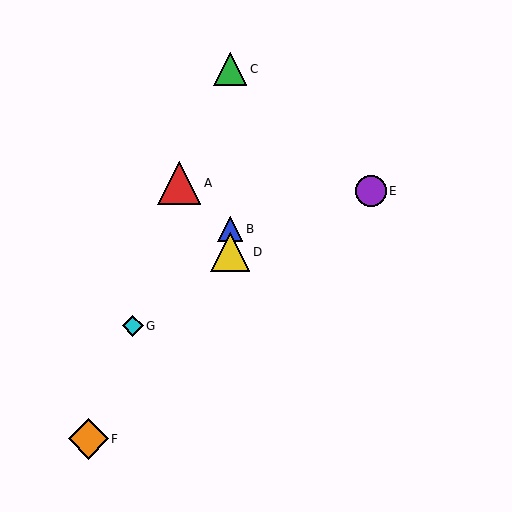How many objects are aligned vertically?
3 objects (B, C, D) are aligned vertically.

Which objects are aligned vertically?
Objects B, C, D are aligned vertically.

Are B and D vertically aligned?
Yes, both are at x≈230.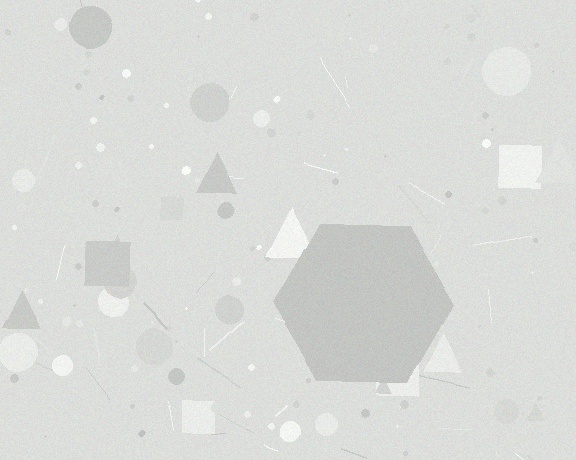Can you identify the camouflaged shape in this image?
The camouflaged shape is a hexagon.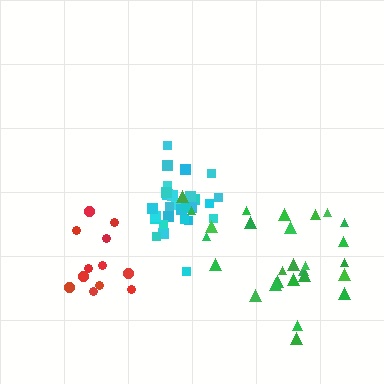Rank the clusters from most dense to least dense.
cyan, red, green.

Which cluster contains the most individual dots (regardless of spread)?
Cyan (28).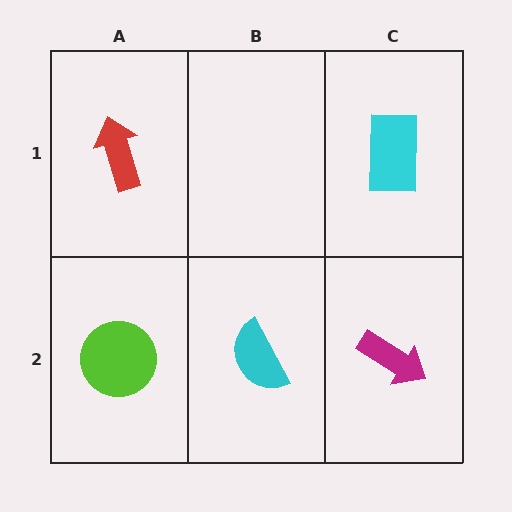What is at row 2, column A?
A lime circle.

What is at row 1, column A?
A red arrow.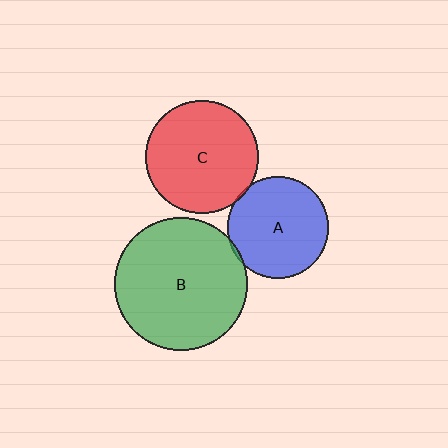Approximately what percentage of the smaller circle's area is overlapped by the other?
Approximately 5%.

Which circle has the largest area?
Circle B (green).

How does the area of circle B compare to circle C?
Approximately 1.4 times.